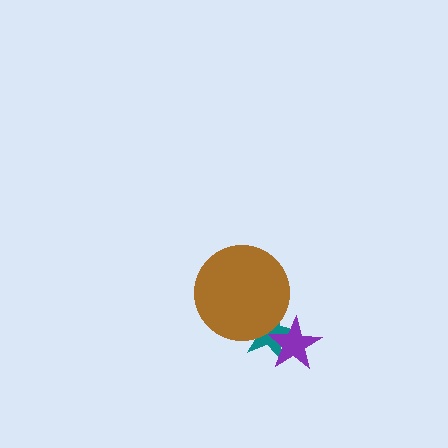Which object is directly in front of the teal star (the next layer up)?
The purple star is directly in front of the teal star.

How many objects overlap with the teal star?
2 objects overlap with the teal star.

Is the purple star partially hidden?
No, no other shape covers it.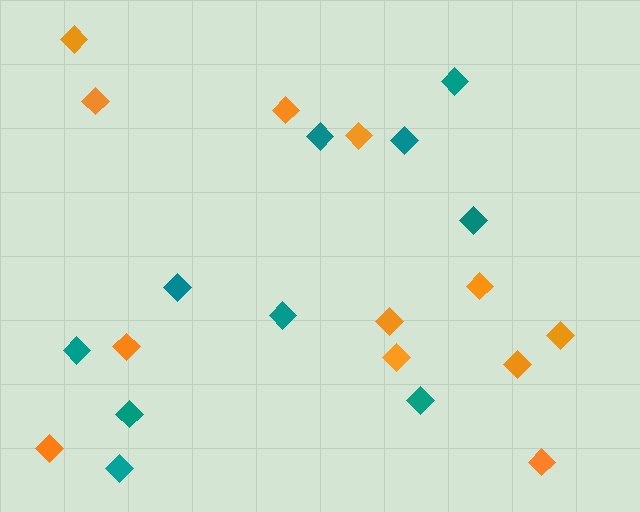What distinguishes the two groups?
There are 2 groups: one group of teal diamonds (10) and one group of orange diamonds (12).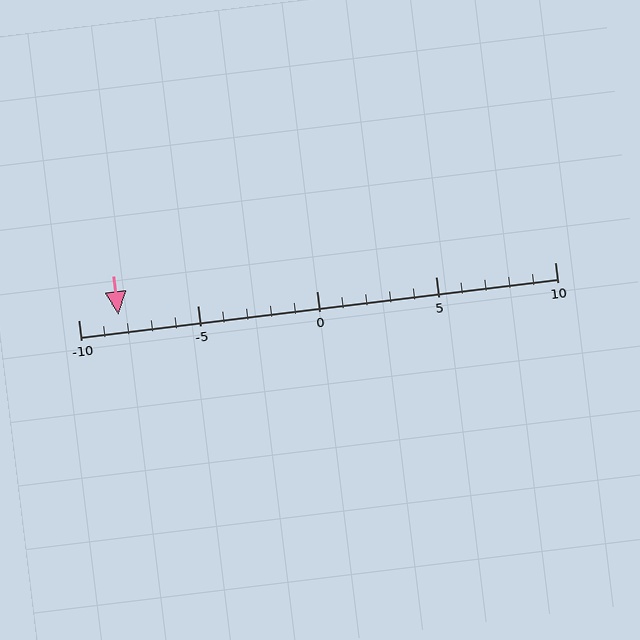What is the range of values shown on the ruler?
The ruler shows values from -10 to 10.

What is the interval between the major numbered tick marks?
The major tick marks are spaced 5 units apart.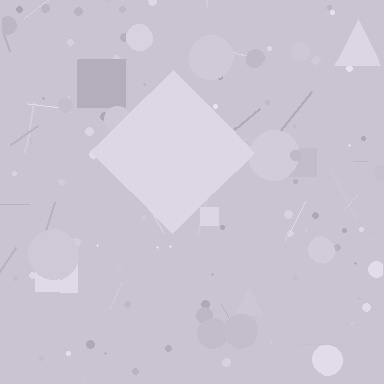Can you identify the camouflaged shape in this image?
The camouflaged shape is a diamond.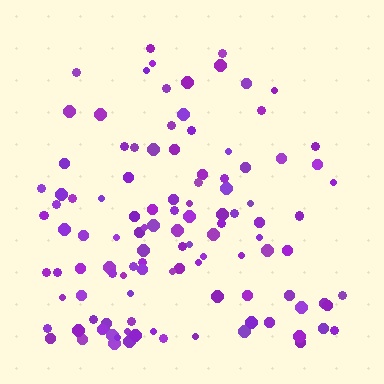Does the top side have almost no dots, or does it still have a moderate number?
Still a moderate number, just noticeably fewer than the bottom.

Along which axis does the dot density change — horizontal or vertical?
Vertical.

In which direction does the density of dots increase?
From top to bottom, with the bottom side densest.